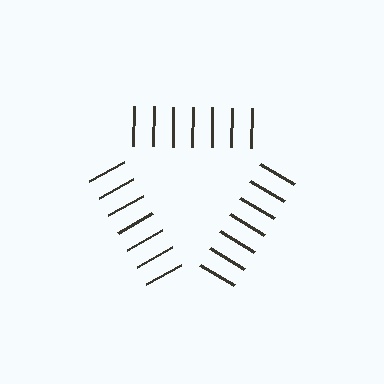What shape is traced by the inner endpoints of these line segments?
An illusory triangle — the line segments terminate on its edges but no continuous stroke is drawn.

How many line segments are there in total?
21 — 7 along each of the 3 edges.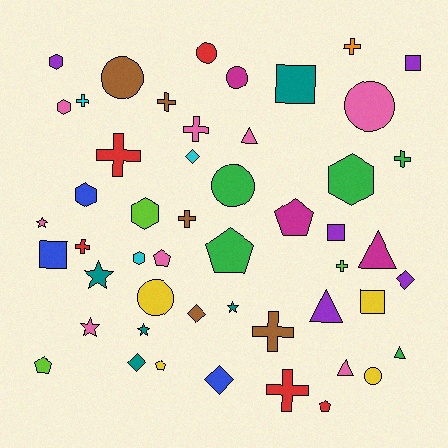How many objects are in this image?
There are 50 objects.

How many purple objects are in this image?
There are 5 purple objects.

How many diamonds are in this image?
There are 5 diamonds.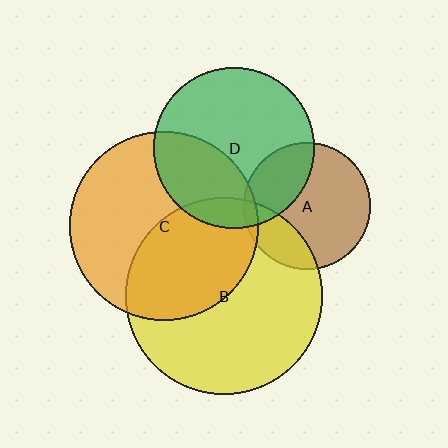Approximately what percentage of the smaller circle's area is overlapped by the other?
Approximately 20%.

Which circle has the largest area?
Circle B (yellow).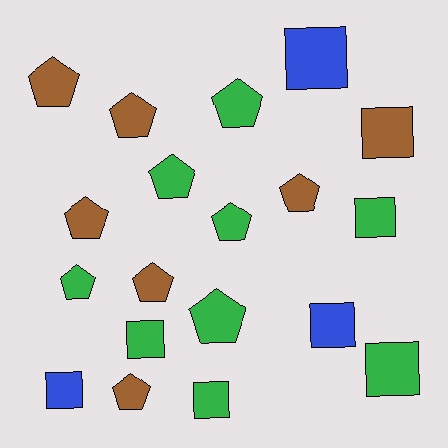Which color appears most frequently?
Green, with 9 objects.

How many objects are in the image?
There are 19 objects.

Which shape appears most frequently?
Pentagon, with 11 objects.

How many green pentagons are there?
There are 5 green pentagons.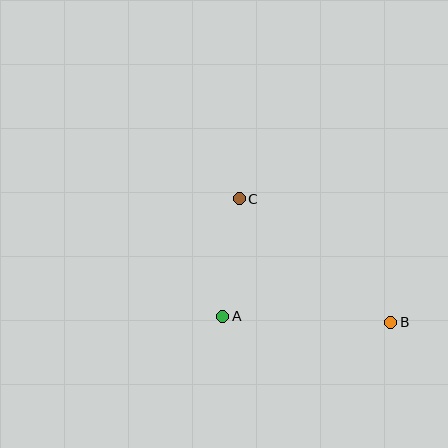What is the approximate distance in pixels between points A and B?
The distance between A and B is approximately 168 pixels.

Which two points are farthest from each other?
Points B and C are farthest from each other.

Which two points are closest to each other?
Points A and C are closest to each other.